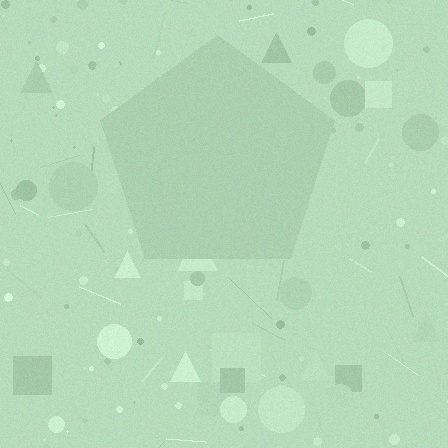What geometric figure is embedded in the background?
A pentagon is embedded in the background.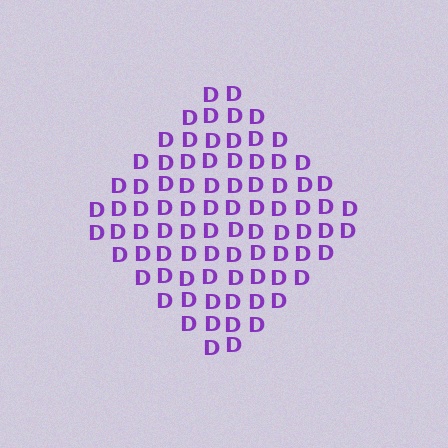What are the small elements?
The small elements are letter D's.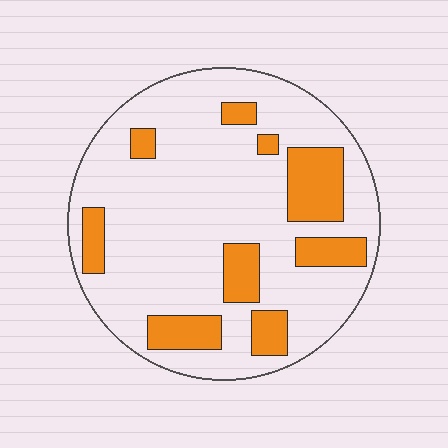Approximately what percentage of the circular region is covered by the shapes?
Approximately 20%.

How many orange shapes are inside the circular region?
9.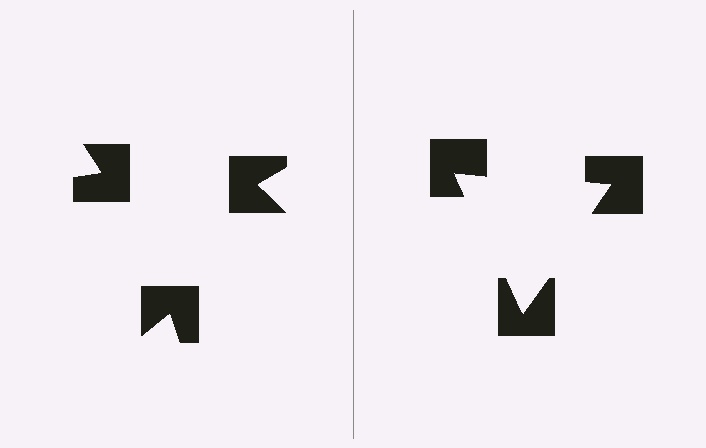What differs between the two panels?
The notched squares are positioned identically on both sides; only the wedge orientations differ. On the right they align to a triangle; on the left they are misaligned.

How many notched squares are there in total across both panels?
6 — 3 on each side.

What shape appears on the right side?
An illusory triangle.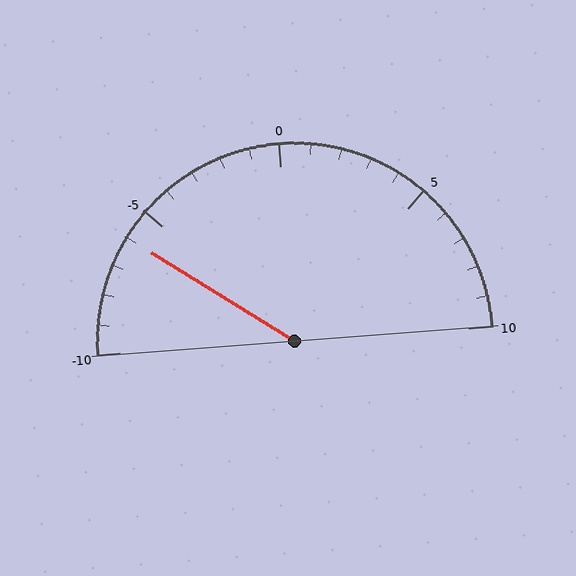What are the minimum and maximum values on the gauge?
The gauge ranges from -10 to 10.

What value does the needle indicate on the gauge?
The needle indicates approximately -6.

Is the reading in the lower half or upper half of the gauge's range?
The reading is in the lower half of the range (-10 to 10).